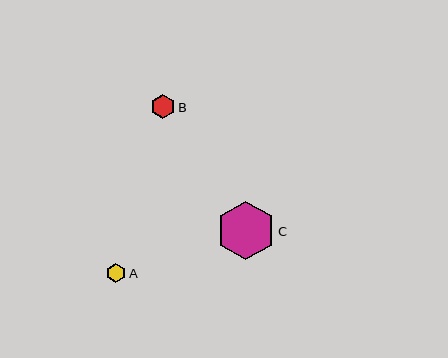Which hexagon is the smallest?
Hexagon A is the smallest with a size of approximately 19 pixels.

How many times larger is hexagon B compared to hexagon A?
Hexagon B is approximately 1.2 times the size of hexagon A.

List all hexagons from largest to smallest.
From largest to smallest: C, B, A.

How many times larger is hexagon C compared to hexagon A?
Hexagon C is approximately 3.0 times the size of hexagon A.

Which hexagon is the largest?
Hexagon C is the largest with a size of approximately 59 pixels.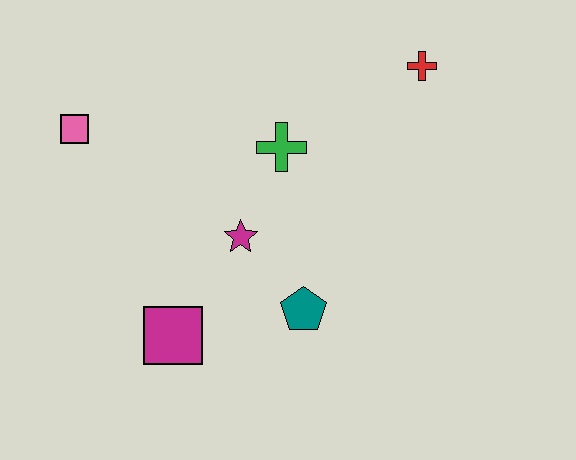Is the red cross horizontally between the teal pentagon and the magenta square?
No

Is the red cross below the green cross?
No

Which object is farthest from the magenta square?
The red cross is farthest from the magenta square.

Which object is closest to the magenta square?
The magenta star is closest to the magenta square.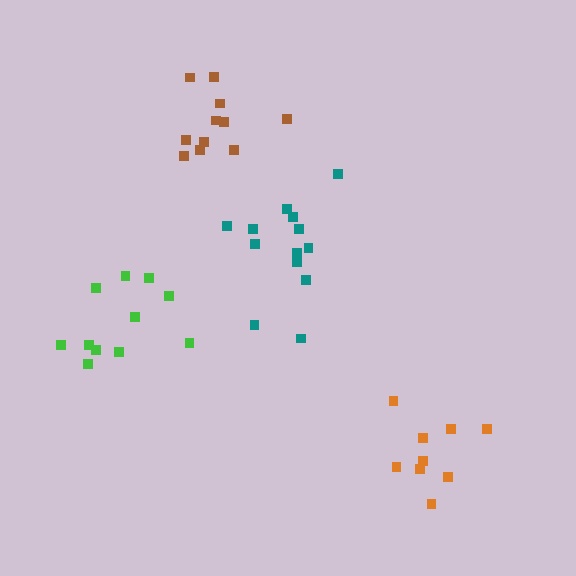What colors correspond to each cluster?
The clusters are colored: brown, orange, teal, green.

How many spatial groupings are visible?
There are 4 spatial groupings.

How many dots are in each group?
Group 1: 11 dots, Group 2: 10 dots, Group 3: 13 dots, Group 4: 11 dots (45 total).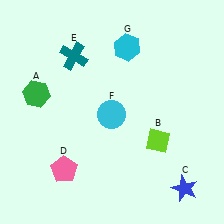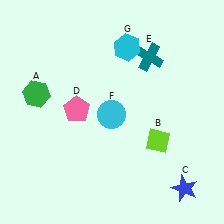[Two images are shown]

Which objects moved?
The objects that moved are: the pink pentagon (D), the teal cross (E).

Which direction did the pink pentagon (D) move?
The pink pentagon (D) moved up.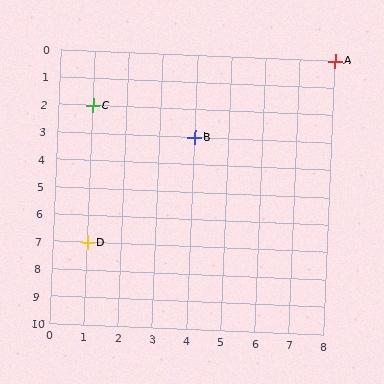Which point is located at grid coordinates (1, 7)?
Point D is at (1, 7).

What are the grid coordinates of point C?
Point C is at grid coordinates (1, 2).